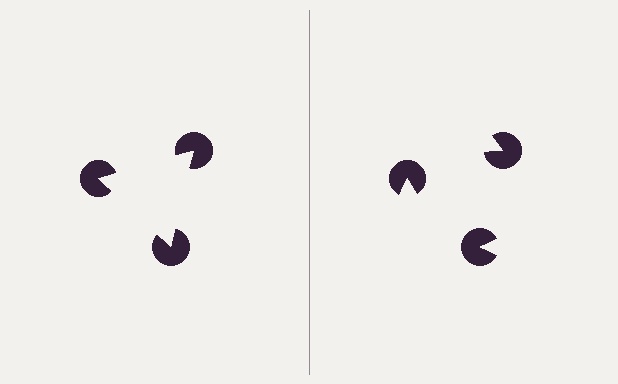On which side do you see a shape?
An illusory triangle appears on the left side. On the right side the wedge cuts are rotated, so no coherent shape forms.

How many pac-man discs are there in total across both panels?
6 — 3 on each side.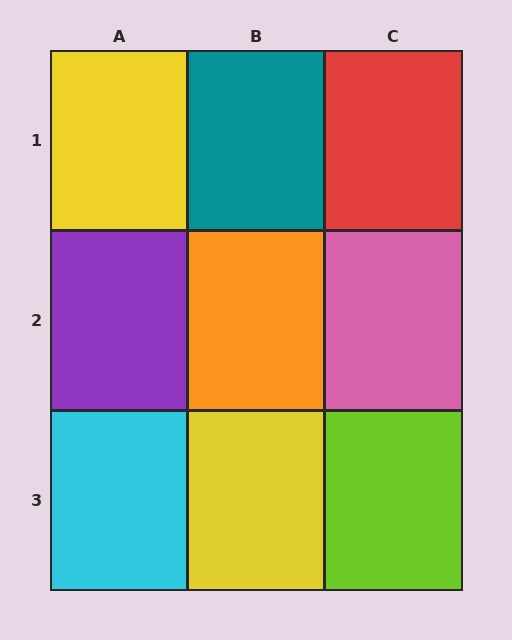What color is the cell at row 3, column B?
Yellow.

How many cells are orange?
1 cell is orange.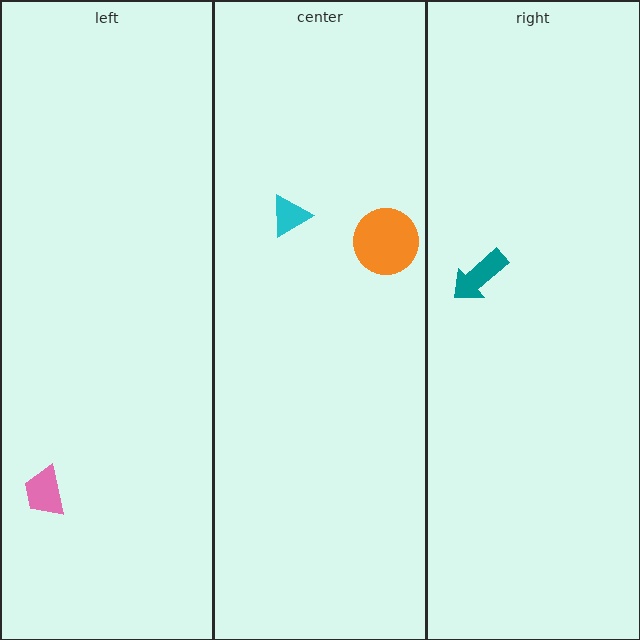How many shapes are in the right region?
1.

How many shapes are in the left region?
1.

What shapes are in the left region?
The pink trapezoid.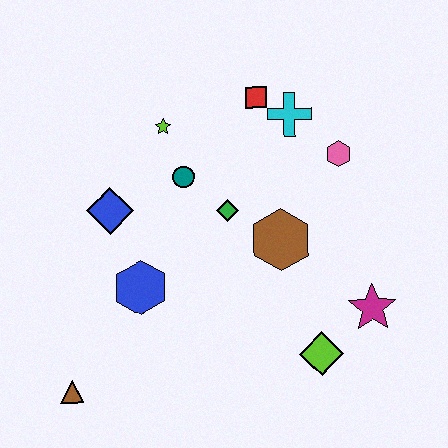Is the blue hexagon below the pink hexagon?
Yes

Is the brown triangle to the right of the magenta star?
No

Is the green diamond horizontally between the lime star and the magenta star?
Yes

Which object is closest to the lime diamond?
The magenta star is closest to the lime diamond.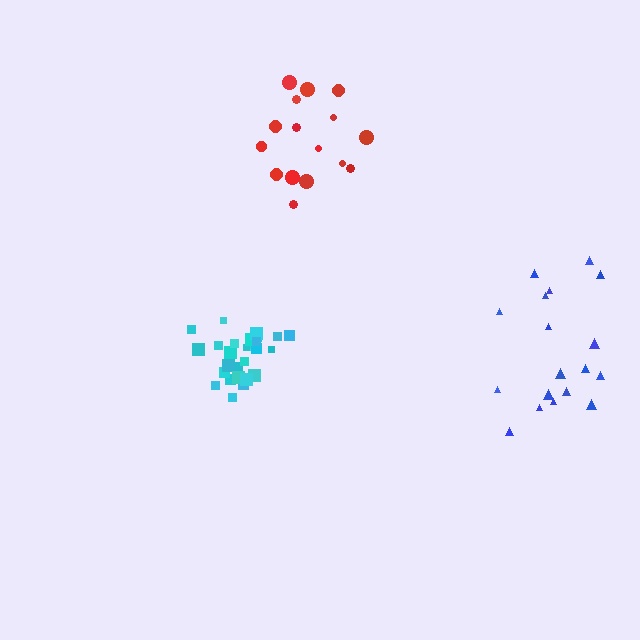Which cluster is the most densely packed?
Cyan.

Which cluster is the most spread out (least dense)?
Blue.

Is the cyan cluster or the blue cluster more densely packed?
Cyan.